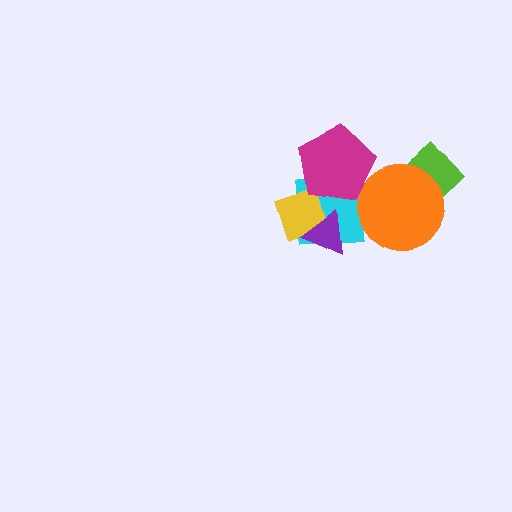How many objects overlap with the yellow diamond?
3 objects overlap with the yellow diamond.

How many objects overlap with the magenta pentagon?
2 objects overlap with the magenta pentagon.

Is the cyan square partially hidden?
Yes, it is partially covered by another shape.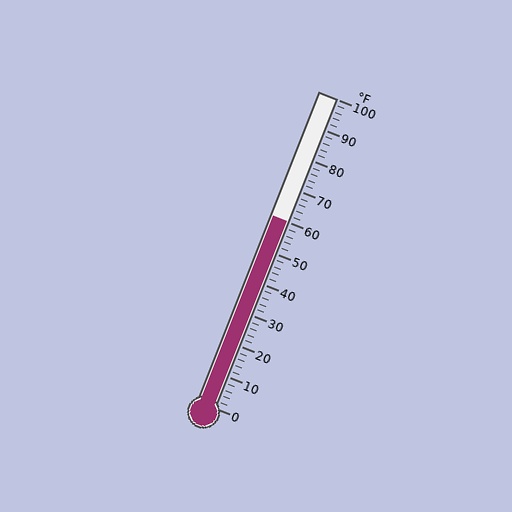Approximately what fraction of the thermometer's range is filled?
The thermometer is filled to approximately 60% of its range.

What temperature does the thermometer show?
The thermometer shows approximately 60°F.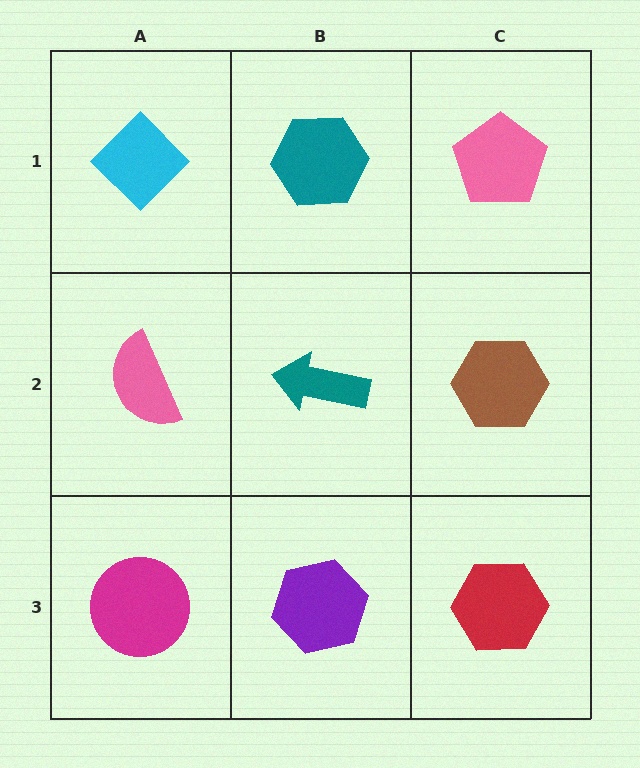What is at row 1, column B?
A teal hexagon.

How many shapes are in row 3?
3 shapes.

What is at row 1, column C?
A pink pentagon.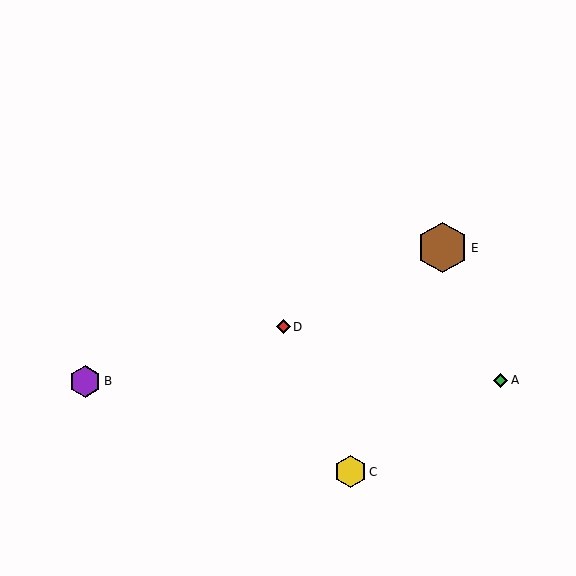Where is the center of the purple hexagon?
The center of the purple hexagon is at (85, 381).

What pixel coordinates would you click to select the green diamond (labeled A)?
Click at (501, 380) to select the green diamond A.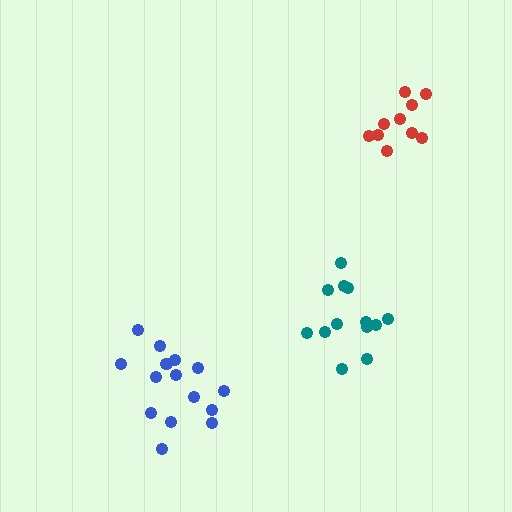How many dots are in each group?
Group 1: 15 dots, Group 2: 13 dots, Group 3: 10 dots (38 total).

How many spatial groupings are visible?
There are 3 spatial groupings.